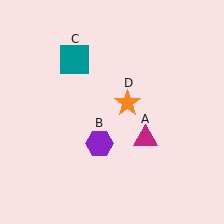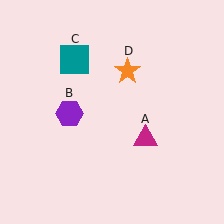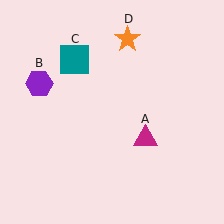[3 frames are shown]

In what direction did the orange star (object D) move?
The orange star (object D) moved up.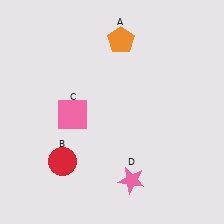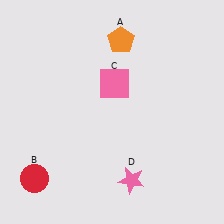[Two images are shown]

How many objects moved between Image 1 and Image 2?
2 objects moved between the two images.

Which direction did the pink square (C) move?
The pink square (C) moved right.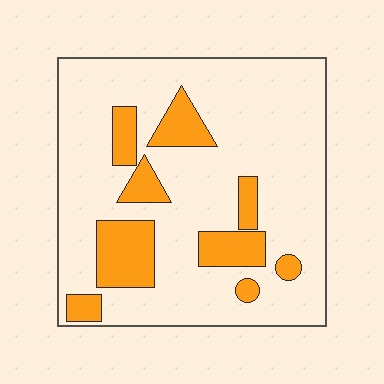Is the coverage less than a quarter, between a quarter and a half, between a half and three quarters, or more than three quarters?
Less than a quarter.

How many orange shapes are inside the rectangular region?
9.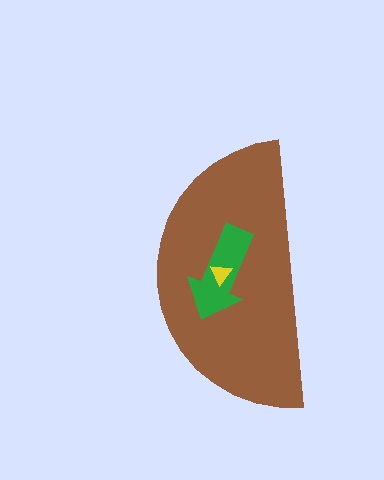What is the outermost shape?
The brown semicircle.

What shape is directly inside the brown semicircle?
The green arrow.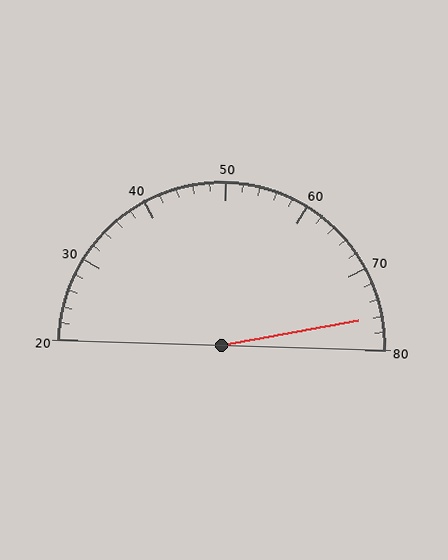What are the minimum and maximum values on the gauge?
The gauge ranges from 20 to 80.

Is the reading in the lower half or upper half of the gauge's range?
The reading is in the upper half of the range (20 to 80).